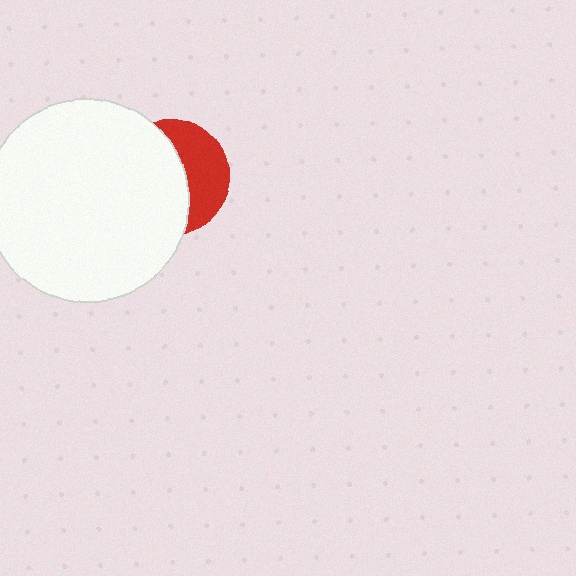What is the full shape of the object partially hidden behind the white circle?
The partially hidden object is a red circle.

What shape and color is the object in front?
The object in front is a white circle.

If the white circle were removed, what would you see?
You would see the complete red circle.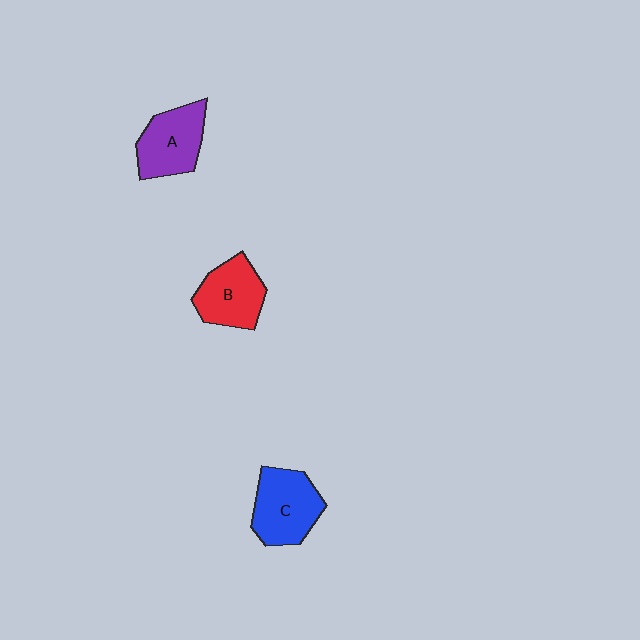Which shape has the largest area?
Shape C (blue).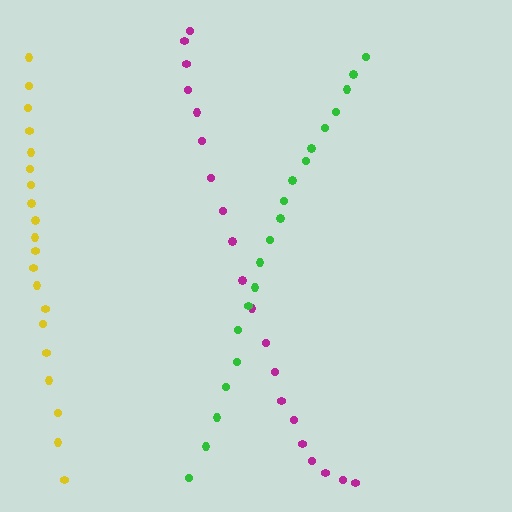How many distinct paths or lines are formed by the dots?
There are 3 distinct paths.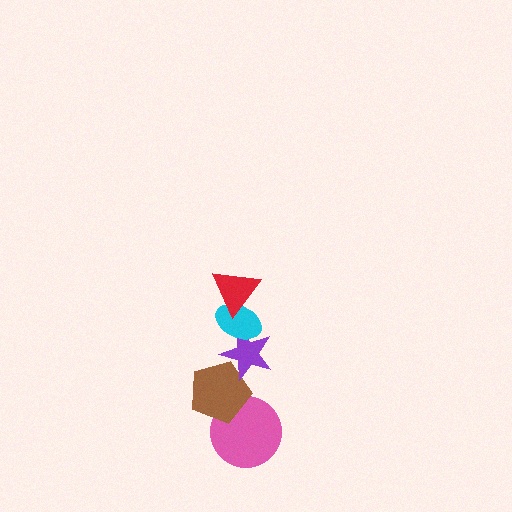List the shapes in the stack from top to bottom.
From top to bottom: the red triangle, the cyan ellipse, the purple star, the brown pentagon, the pink circle.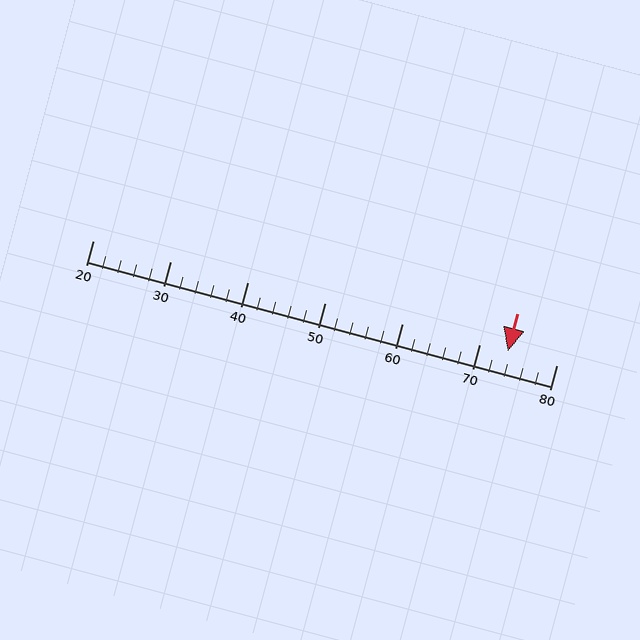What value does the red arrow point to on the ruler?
The red arrow points to approximately 74.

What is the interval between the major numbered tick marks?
The major tick marks are spaced 10 units apart.